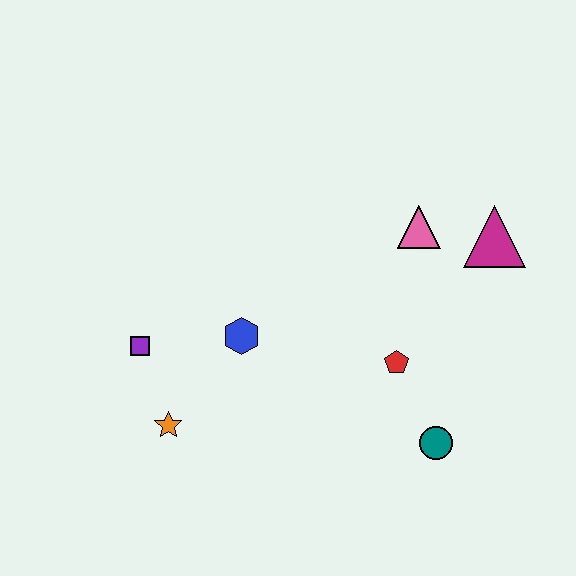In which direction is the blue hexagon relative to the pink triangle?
The blue hexagon is to the left of the pink triangle.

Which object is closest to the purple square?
The orange star is closest to the purple square.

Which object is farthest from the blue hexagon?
The magenta triangle is farthest from the blue hexagon.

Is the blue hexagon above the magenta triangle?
No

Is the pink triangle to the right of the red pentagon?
Yes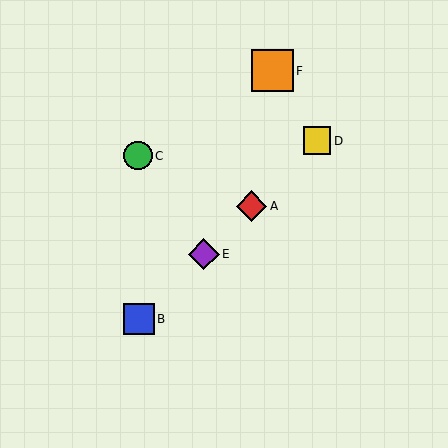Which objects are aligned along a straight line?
Objects A, B, D, E are aligned along a straight line.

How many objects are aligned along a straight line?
4 objects (A, B, D, E) are aligned along a straight line.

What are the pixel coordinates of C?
Object C is at (138, 156).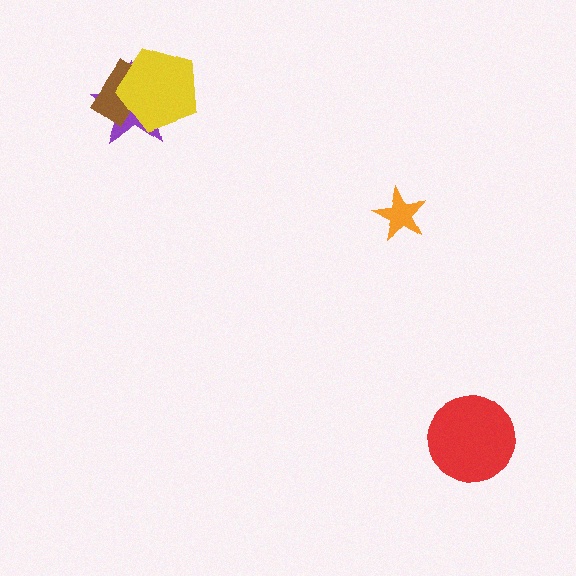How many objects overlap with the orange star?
0 objects overlap with the orange star.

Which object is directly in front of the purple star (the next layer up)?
The brown rectangle is directly in front of the purple star.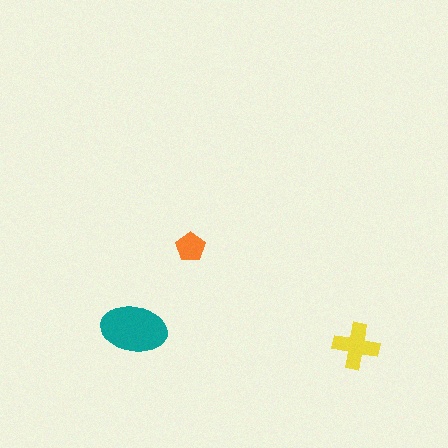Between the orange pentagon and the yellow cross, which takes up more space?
The yellow cross.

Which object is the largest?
The teal ellipse.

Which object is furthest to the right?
The yellow cross is rightmost.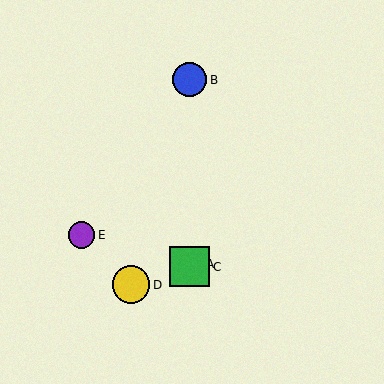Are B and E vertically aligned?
No, B is at x≈190 and E is at x≈82.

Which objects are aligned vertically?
Objects A, B, C are aligned vertically.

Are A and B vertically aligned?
Yes, both are at x≈190.